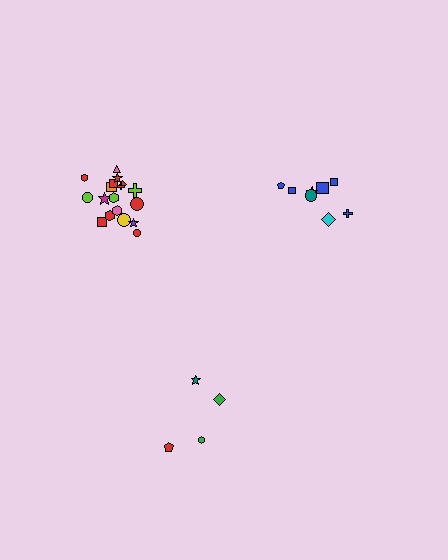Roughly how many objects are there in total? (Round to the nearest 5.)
Roughly 30 objects in total.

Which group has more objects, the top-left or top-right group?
The top-left group.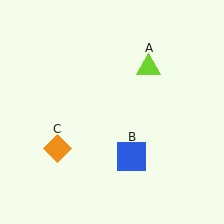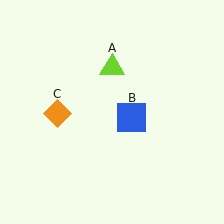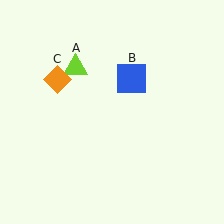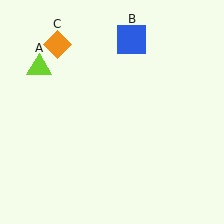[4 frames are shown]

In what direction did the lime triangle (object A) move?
The lime triangle (object A) moved left.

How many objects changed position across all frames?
3 objects changed position: lime triangle (object A), blue square (object B), orange diamond (object C).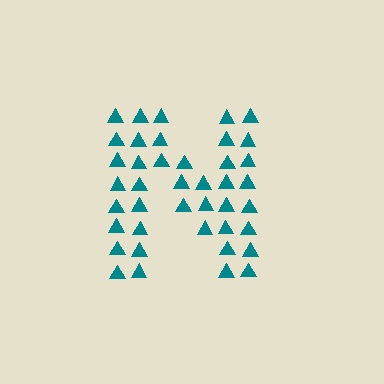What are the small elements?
The small elements are triangles.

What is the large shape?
The large shape is the letter N.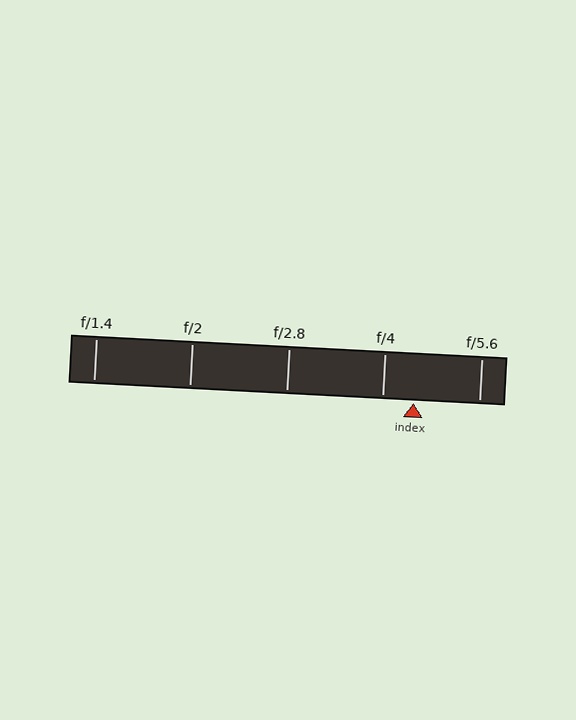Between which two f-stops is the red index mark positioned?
The index mark is between f/4 and f/5.6.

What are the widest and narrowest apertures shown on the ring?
The widest aperture shown is f/1.4 and the narrowest is f/5.6.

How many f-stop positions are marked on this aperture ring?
There are 5 f-stop positions marked.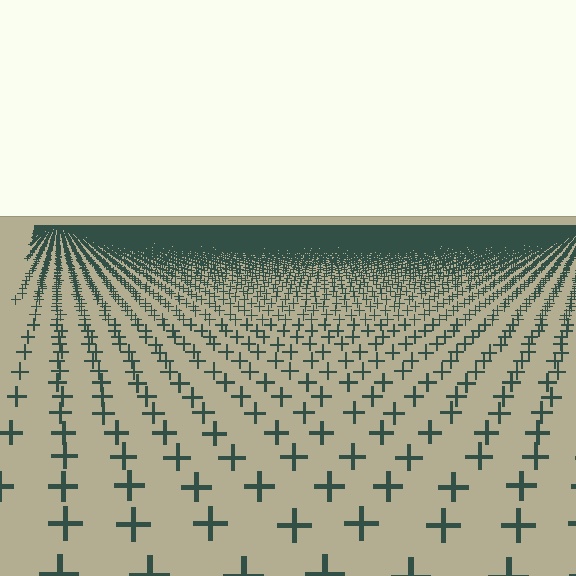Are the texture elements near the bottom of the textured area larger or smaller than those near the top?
Larger. Near the bottom, elements are closer to the viewer and appear at a bigger on-screen size.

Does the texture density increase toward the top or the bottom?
Density increases toward the top.